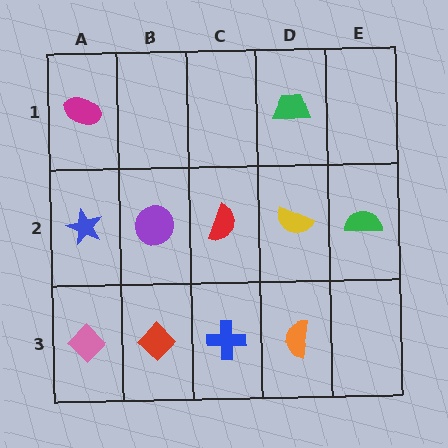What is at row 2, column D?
A yellow semicircle.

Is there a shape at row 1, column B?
No, that cell is empty.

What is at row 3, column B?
A red diamond.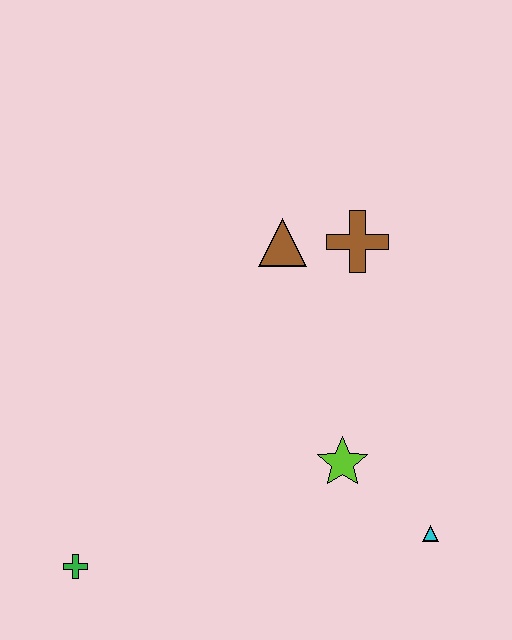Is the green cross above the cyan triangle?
No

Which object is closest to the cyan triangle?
The lime star is closest to the cyan triangle.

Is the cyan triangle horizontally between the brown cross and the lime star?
No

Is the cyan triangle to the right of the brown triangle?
Yes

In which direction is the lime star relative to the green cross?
The lime star is to the right of the green cross.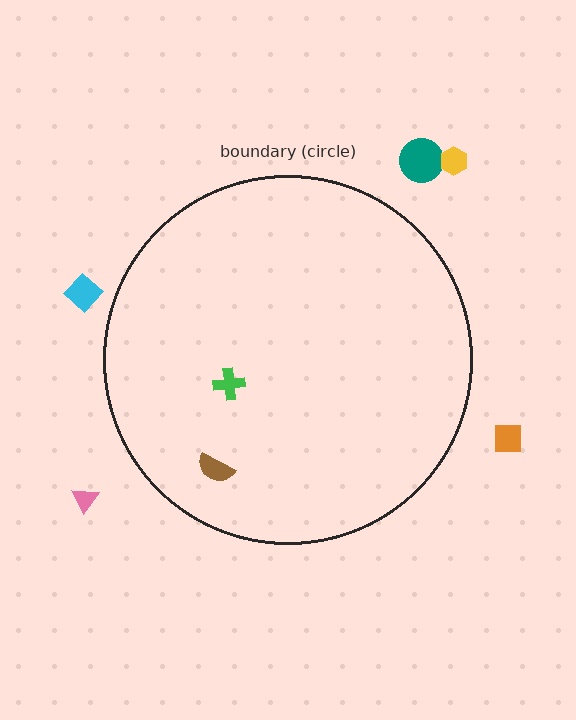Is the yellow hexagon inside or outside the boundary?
Outside.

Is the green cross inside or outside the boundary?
Inside.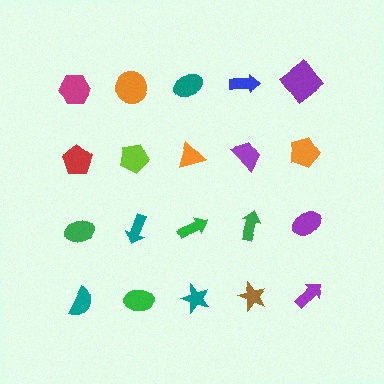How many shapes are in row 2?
5 shapes.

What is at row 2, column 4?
A purple trapezoid.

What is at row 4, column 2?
A green ellipse.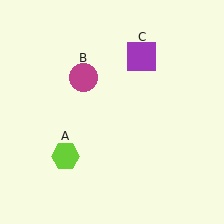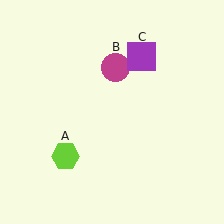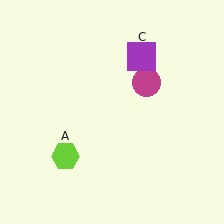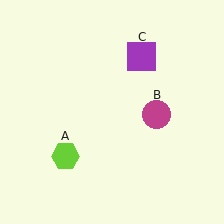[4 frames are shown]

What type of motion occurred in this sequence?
The magenta circle (object B) rotated clockwise around the center of the scene.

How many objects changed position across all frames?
1 object changed position: magenta circle (object B).